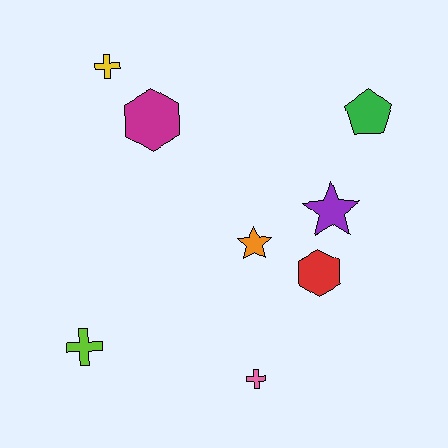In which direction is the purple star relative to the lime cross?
The purple star is to the right of the lime cross.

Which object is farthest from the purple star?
The lime cross is farthest from the purple star.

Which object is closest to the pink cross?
The red hexagon is closest to the pink cross.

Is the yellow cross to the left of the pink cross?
Yes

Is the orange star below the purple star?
Yes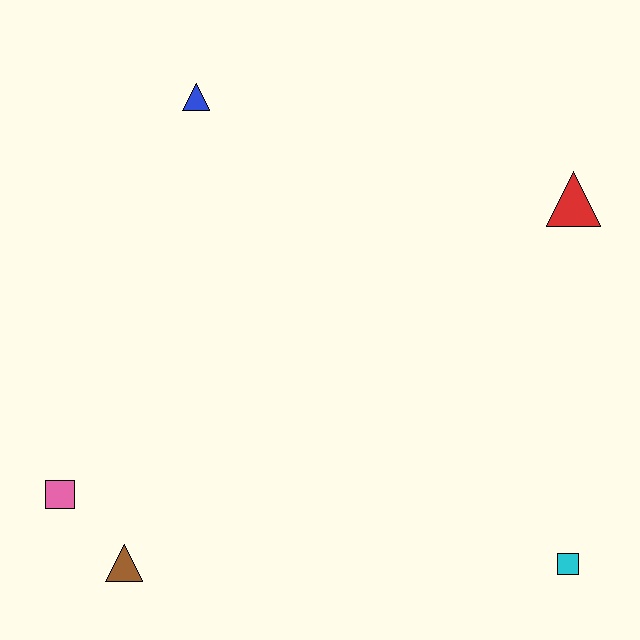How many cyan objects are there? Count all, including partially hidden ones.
There is 1 cyan object.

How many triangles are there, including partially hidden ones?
There are 3 triangles.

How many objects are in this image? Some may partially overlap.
There are 5 objects.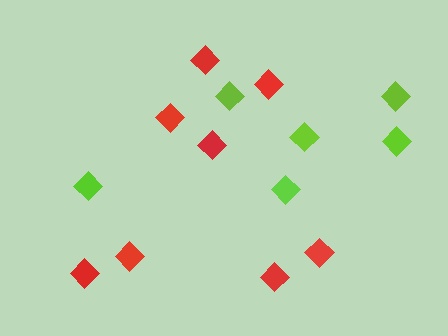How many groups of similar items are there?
There are 2 groups: one group of lime diamonds (6) and one group of red diamonds (8).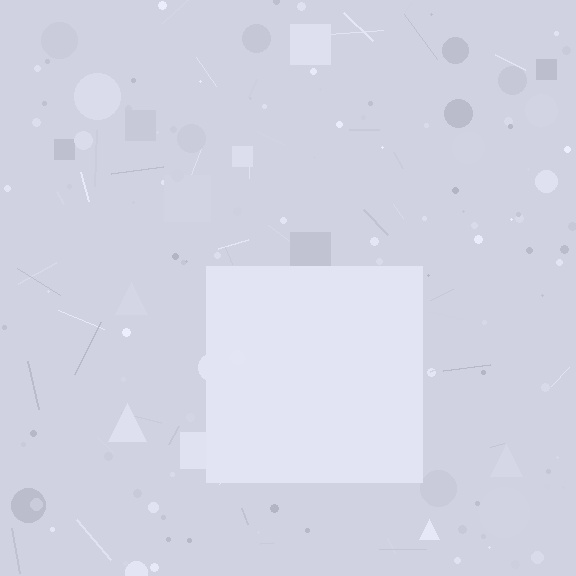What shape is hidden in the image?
A square is hidden in the image.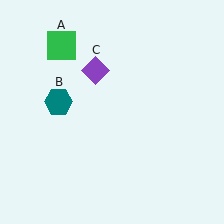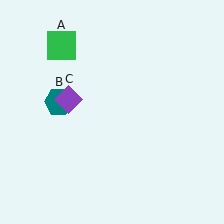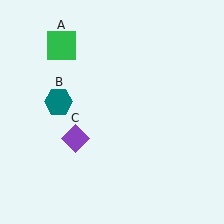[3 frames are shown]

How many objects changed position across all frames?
1 object changed position: purple diamond (object C).